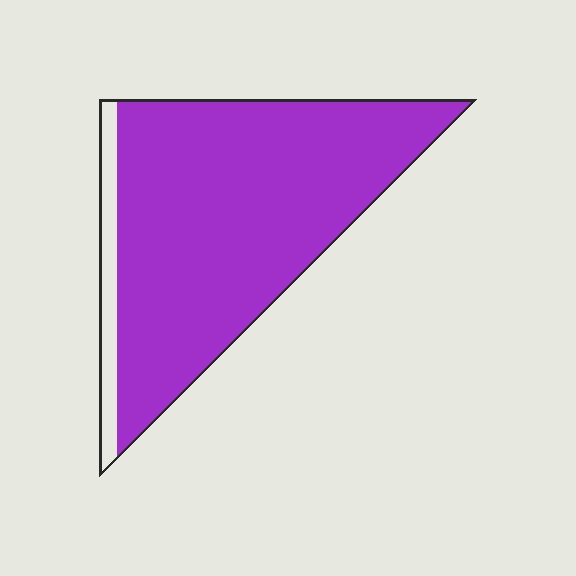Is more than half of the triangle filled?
Yes.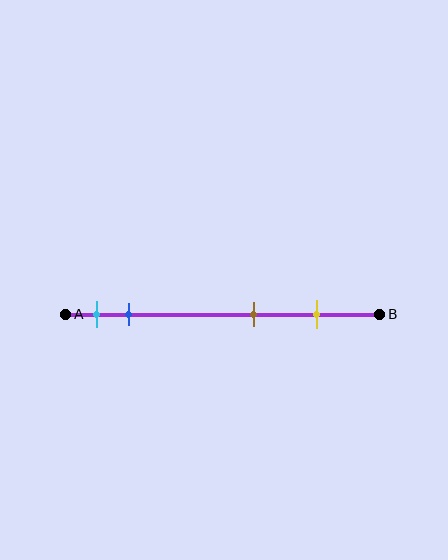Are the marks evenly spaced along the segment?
No, the marks are not evenly spaced.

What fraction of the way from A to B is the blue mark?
The blue mark is approximately 20% (0.2) of the way from A to B.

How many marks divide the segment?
There are 4 marks dividing the segment.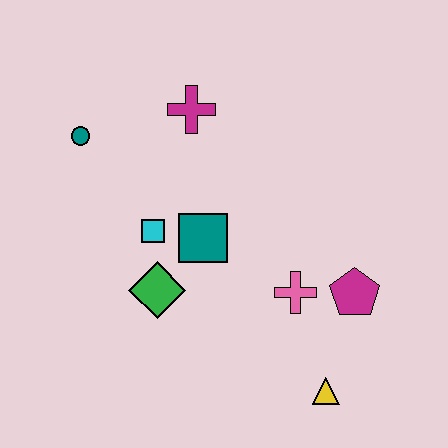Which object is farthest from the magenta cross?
The yellow triangle is farthest from the magenta cross.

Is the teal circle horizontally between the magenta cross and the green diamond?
No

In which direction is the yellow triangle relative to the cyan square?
The yellow triangle is to the right of the cyan square.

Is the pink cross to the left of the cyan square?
No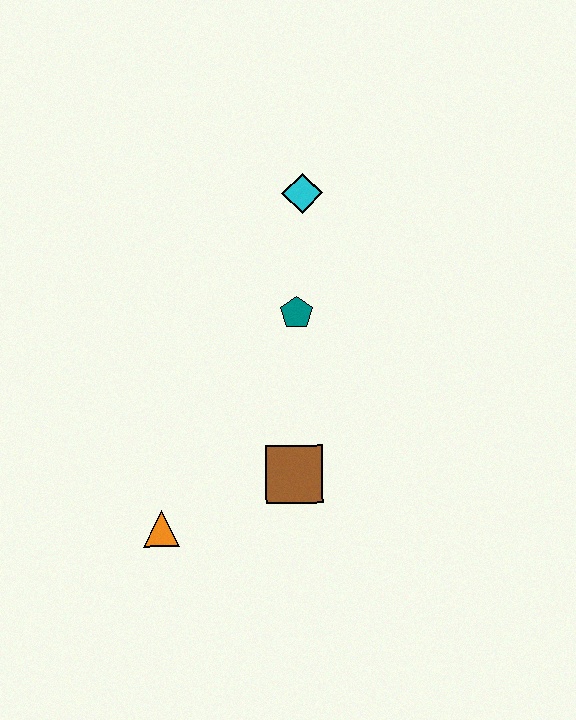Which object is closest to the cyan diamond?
The teal pentagon is closest to the cyan diamond.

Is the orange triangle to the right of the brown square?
No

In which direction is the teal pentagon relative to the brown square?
The teal pentagon is above the brown square.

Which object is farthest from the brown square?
The cyan diamond is farthest from the brown square.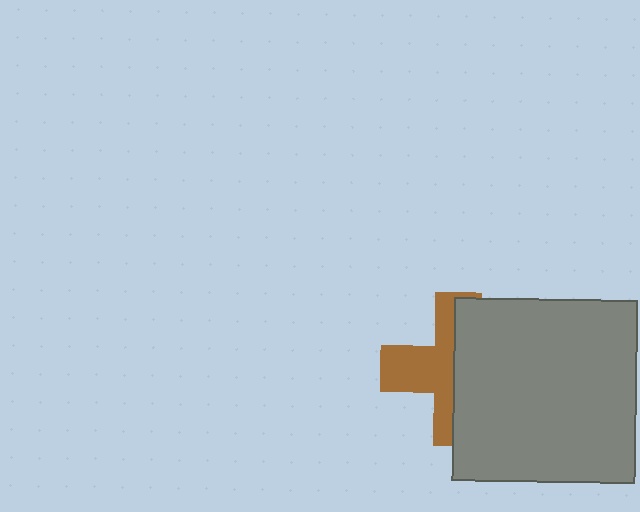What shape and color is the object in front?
The object in front is a gray square.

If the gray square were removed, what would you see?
You would see the complete brown cross.